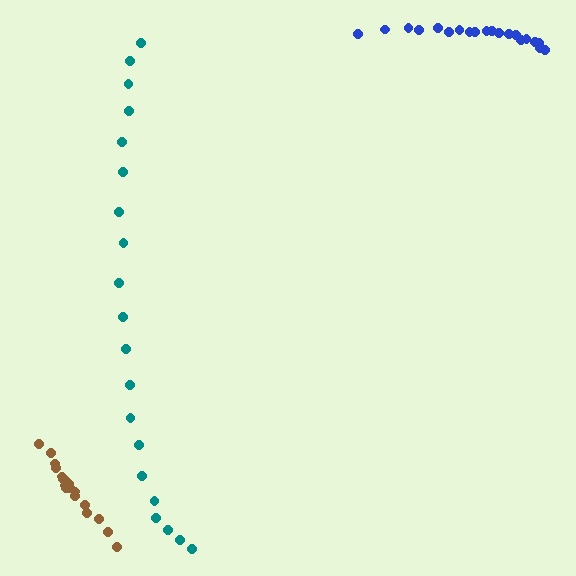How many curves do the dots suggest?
There are 3 distinct paths.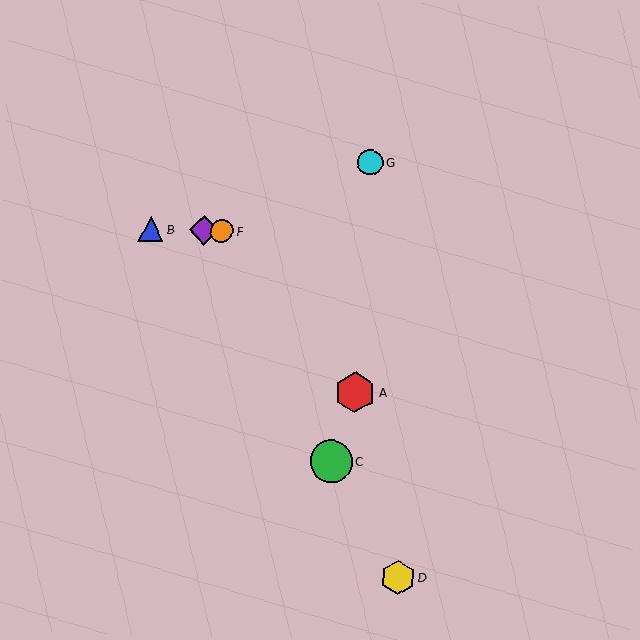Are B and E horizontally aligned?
Yes, both are at y≈229.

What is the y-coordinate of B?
Object B is at y≈229.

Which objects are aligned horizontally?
Objects B, E, F are aligned horizontally.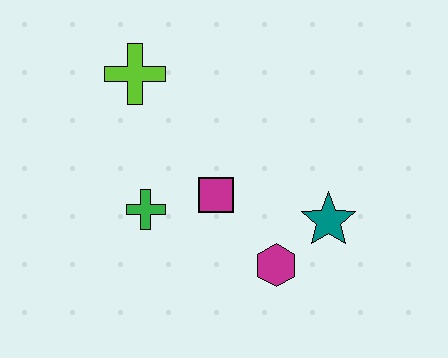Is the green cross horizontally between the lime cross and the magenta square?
Yes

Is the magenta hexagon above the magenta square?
No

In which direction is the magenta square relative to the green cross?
The magenta square is to the right of the green cross.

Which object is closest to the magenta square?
The green cross is closest to the magenta square.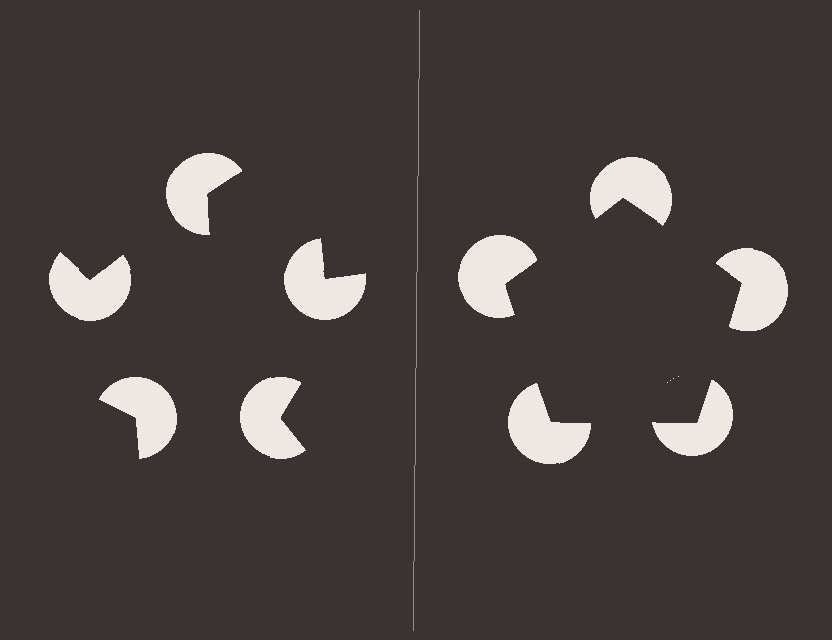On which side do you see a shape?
An illusory pentagon appears on the right side. On the left side the wedge cuts are rotated, so no coherent shape forms.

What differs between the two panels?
The pac-man discs are positioned identically on both sides; only the wedge orientations differ. On the right they align to a pentagon; on the left they are misaligned.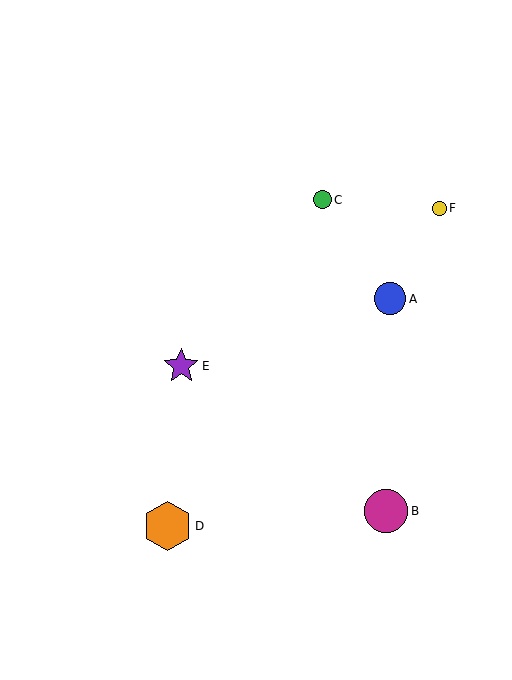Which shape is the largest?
The orange hexagon (labeled D) is the largest.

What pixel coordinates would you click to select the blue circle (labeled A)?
Click at (390, 299) to select the blue circle A.